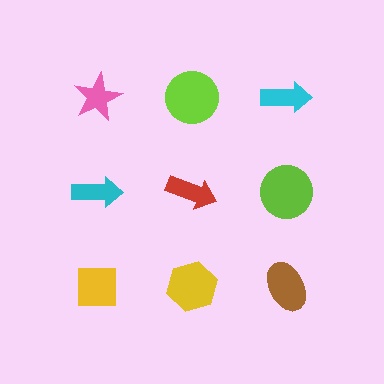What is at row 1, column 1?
A pink star.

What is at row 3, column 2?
A yellow hexagon.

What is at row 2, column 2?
A red arrow.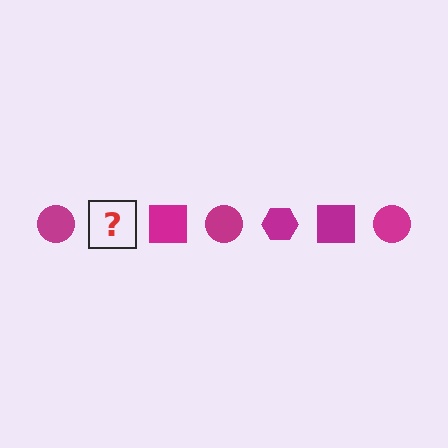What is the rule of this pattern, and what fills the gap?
The rule is that the pattern cycles through circle, hexagon, square shapes in magenta. The gap should be filled with a magenta hexagon.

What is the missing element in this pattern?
The missing element is a magenta hexagon.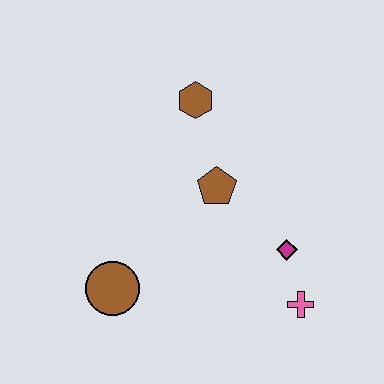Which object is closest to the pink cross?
The magenta diamond is closest to the pink cross.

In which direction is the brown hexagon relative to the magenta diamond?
The brown hexagon is above the magenta diamond.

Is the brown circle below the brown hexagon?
Yes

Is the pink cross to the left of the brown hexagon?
No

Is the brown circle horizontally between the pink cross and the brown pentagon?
No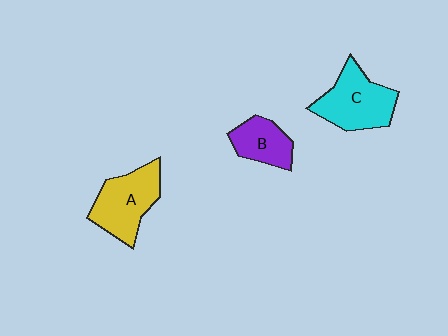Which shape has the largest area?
Shape C (cyan).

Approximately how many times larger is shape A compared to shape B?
Approximately 1.6 times.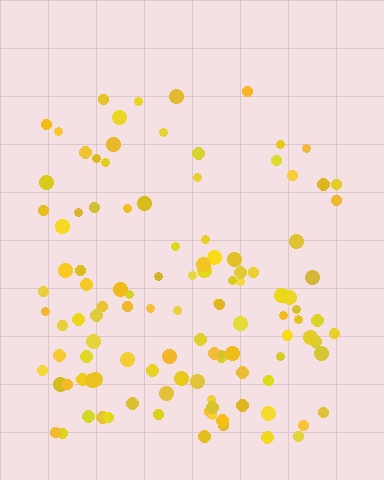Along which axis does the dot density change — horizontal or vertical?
Vertical.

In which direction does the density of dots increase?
From top to bottom, with the bottom side densest.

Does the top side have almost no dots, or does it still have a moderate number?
Still a moderate number, just noticeably fewer than the bottom.